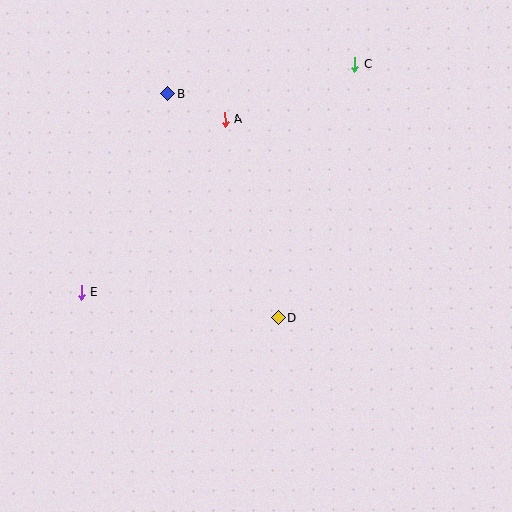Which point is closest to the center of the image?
Point D at (278, 318) is closest to the center.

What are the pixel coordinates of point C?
Point C is at (355, 64).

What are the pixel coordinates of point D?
Point D is at (278, 318).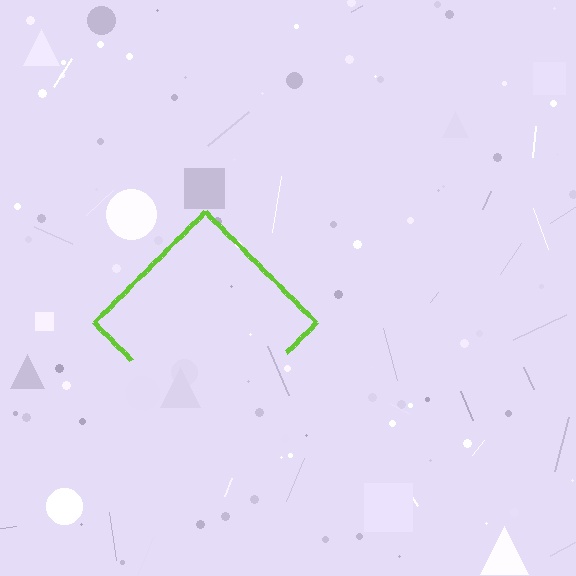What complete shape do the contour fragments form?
The contour fragments form a diamond.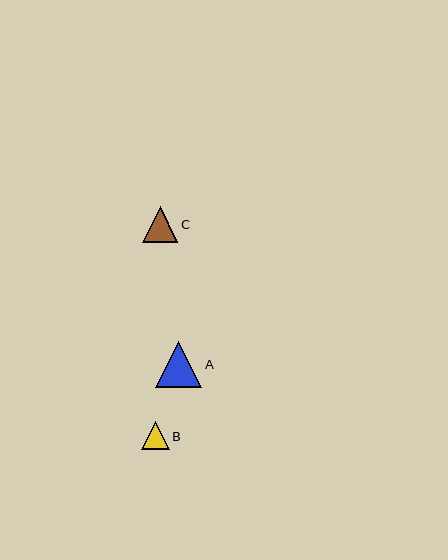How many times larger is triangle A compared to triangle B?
Triangle A is approximately 1.7 times the size of triangle B.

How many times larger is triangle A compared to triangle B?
Triangle A is approximately 1.7 times the size of triangle B.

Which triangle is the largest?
Triangle A is the largest with a size of approximately 46 pixels.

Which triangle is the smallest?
Triangle B is the smallest with a size of approximately 28 pixels.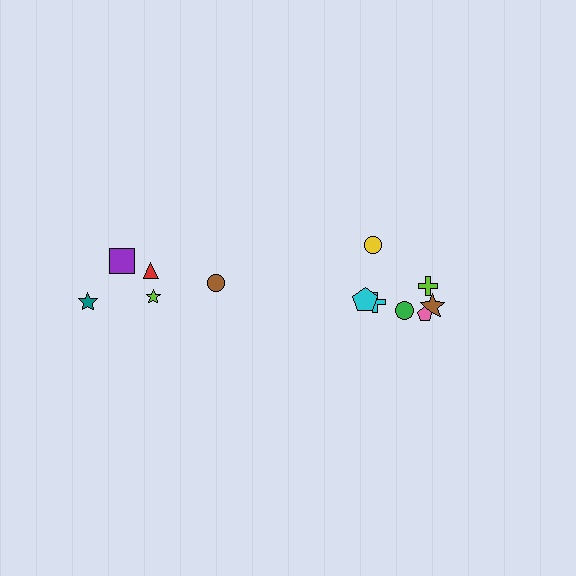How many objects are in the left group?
There are 5 objects.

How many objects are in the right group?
There are 7 objects.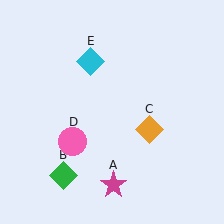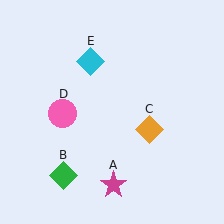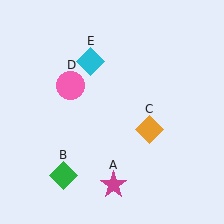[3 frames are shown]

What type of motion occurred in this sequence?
The pink circle (object D) rotated clockwise around the center of the scene.